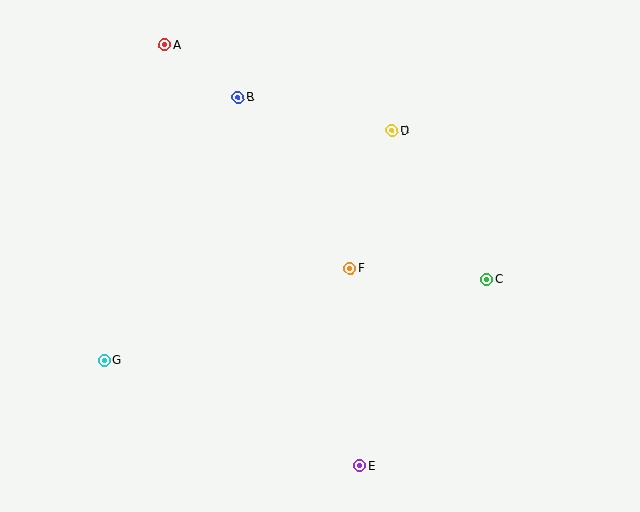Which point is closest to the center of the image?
Point F at (350, 268) is closest to the center.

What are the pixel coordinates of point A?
Point A is at (165, 45).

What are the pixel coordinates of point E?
Point E is at (359, 465).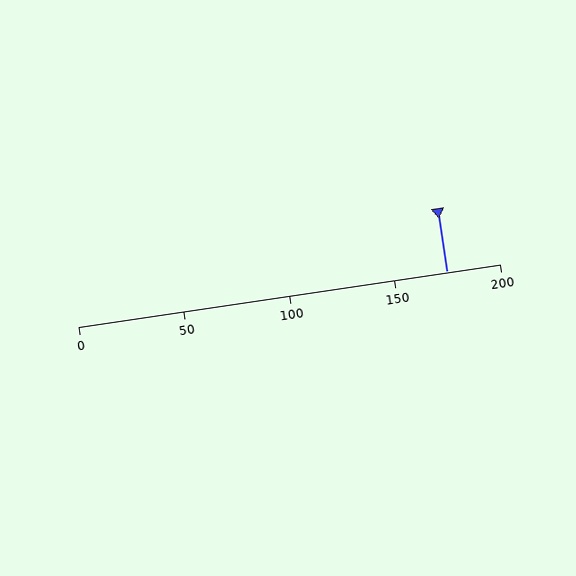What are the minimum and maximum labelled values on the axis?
The axis runs from 0 to 200.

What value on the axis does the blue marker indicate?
The marker indicates approximately 175.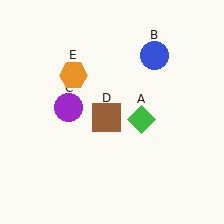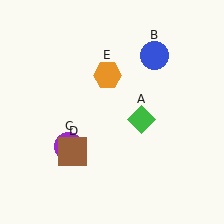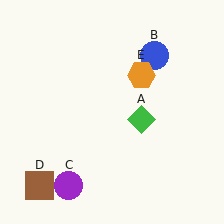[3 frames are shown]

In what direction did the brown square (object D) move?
The brown square (object D) moved down and to the left.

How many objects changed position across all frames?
3 objects changed position: purple circle (object C), brown square (object D), orange hexagon (object E).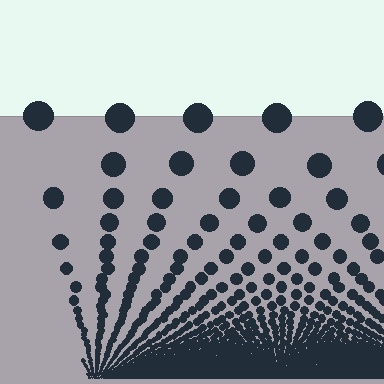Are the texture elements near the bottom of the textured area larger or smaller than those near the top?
Smaller. The gradient is inverted — elements near the bottom are smaller and denser.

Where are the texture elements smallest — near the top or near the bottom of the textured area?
Near the bottom.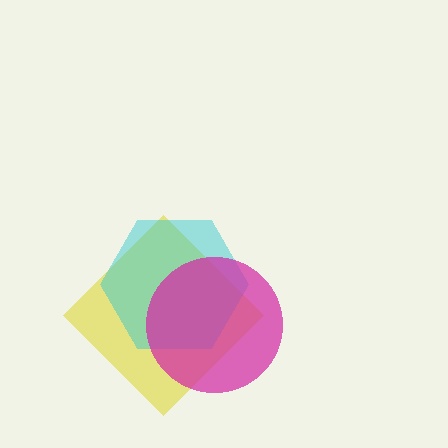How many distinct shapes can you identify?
There are 3 distinct shapes: a yellow diamond, a cyan hexagon, a magenta circle.